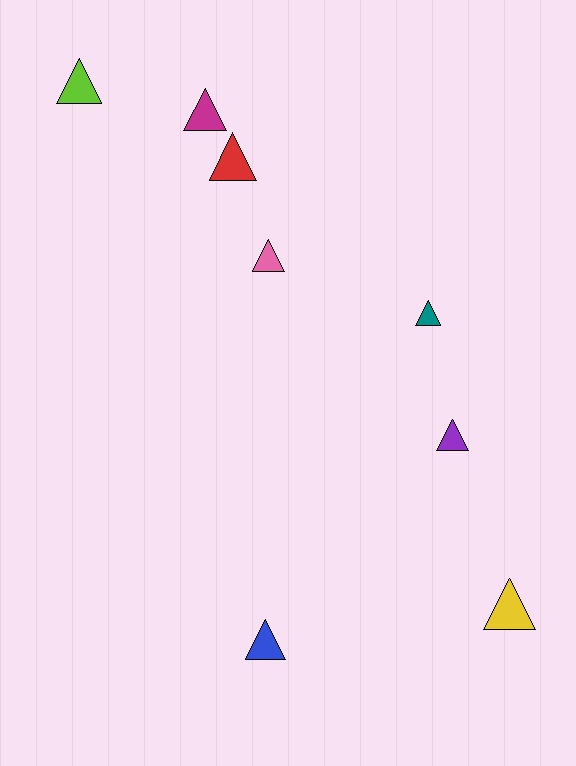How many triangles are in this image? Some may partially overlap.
There are 8 triangles.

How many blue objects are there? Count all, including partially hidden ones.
There is 1 blue object.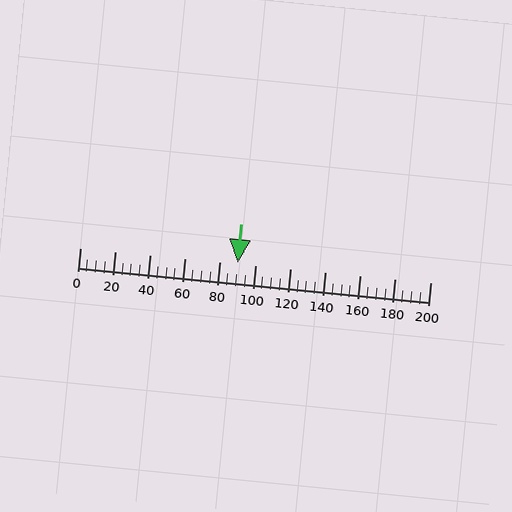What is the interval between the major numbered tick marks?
The major tick marks are spaced 20 units apart.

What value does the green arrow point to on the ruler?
The green arrow points to approximately 90.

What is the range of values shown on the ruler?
The ruler shows values from 0 to 200.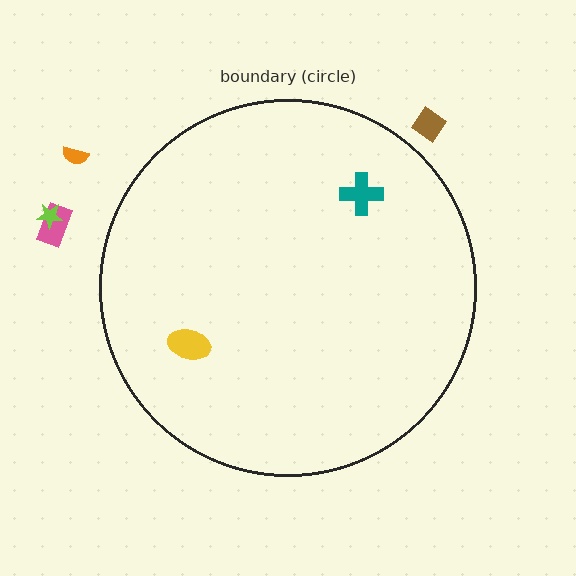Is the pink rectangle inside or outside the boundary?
Outside.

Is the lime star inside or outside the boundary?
Outside.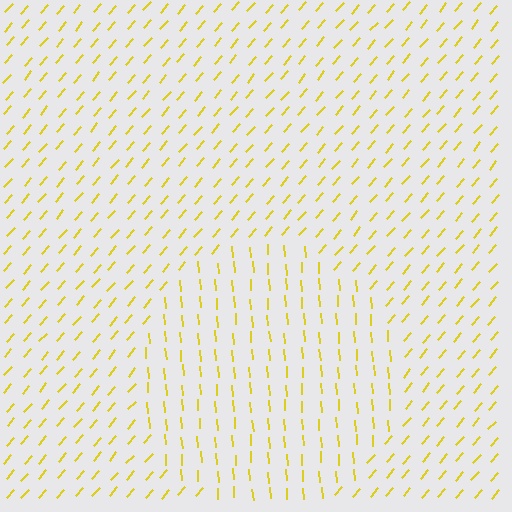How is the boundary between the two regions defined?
The boundary is defined purely by a change in line orientation (approximately 45 degrees difference). All lines are the same color and thickness.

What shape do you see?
I see a circle.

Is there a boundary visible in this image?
Yes, there is a texture boundary formed by a change in line orientation.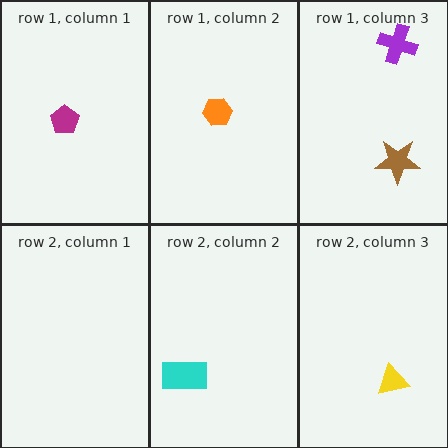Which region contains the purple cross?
The row 1, column 3 region.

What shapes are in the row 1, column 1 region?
The magenta pentagon.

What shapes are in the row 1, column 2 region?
The orange hexagon.